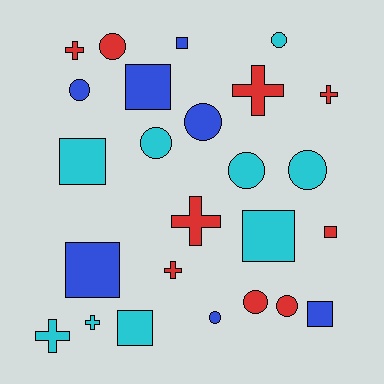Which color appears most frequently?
Red, with 9 objects.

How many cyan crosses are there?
There are 2 cyan crosses.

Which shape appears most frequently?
Circle, with 10 objects.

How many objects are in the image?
There are 25 objects.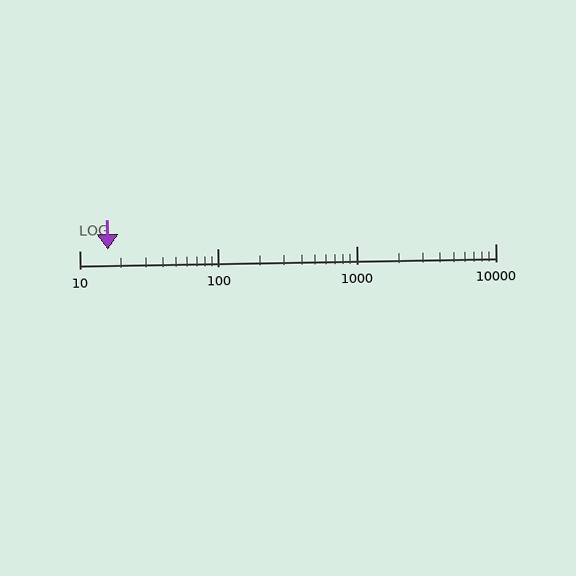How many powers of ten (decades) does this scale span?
The scale spans 3 decades, from 10 to 10000.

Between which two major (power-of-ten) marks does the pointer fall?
The pointer is between 10 and 100.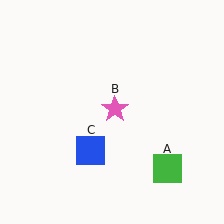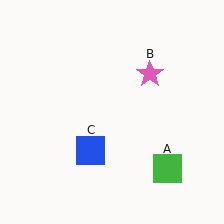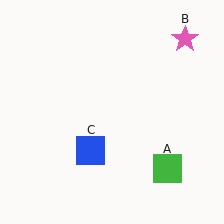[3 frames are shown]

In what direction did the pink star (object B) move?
The pink star (object B) moved up and to the right.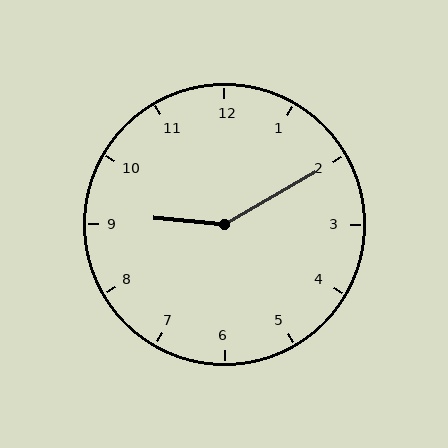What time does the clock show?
9:10.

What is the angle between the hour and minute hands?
Approximately 145 degrees.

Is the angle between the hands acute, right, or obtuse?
It is obtuse.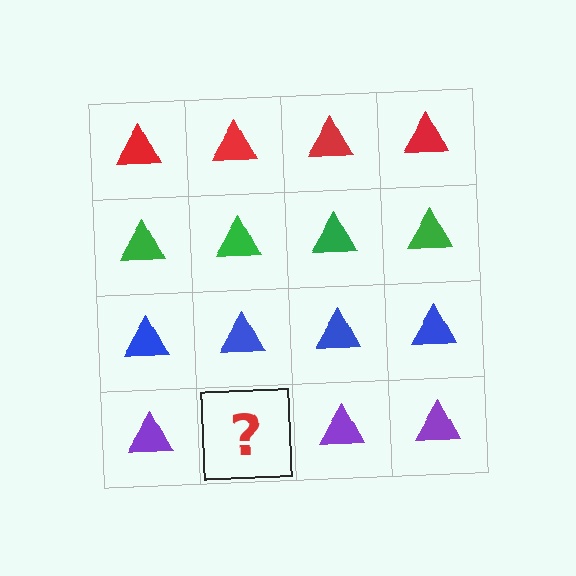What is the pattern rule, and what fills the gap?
The rule is that each row has a consistent color. The gap should be filled with a purple triangle.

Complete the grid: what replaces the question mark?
The question mark should be replaced with a purple triangle.